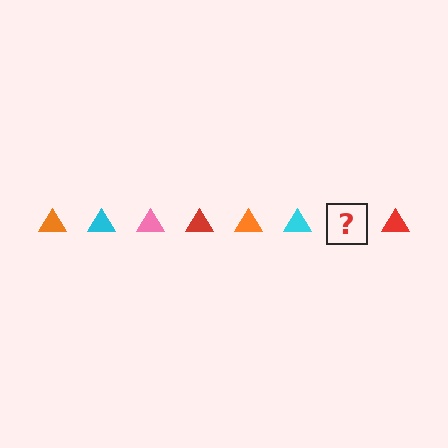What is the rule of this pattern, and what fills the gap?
The rule is that the pattern cycles through orange, cyan, pink, red triangles. The gap should be filled with a pink triangle.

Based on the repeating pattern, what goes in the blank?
The blank should be a pink triangle.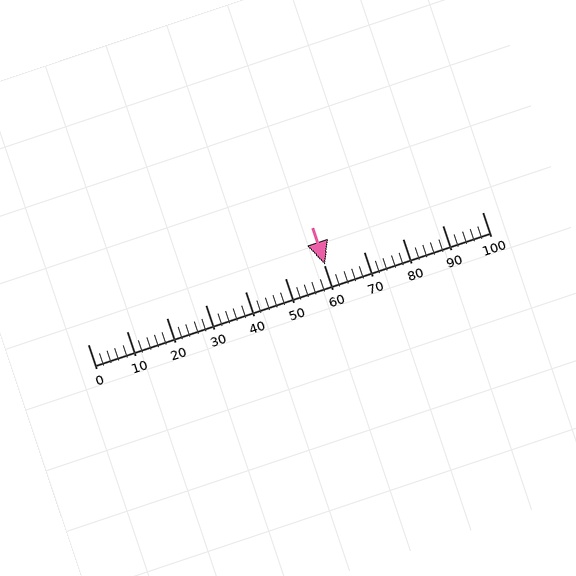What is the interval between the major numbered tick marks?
The major tick marks are spaced 10 units apart.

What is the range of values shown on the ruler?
The ruler shows values from 0 to 100.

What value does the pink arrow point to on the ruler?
The pink arrow points to approximately 60.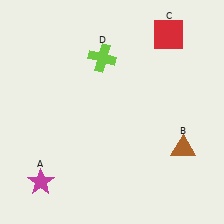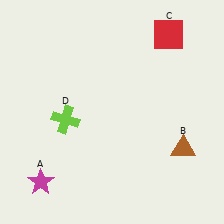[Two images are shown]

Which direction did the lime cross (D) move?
The lime cross (D) moved down.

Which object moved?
The lime cross (D) moved down.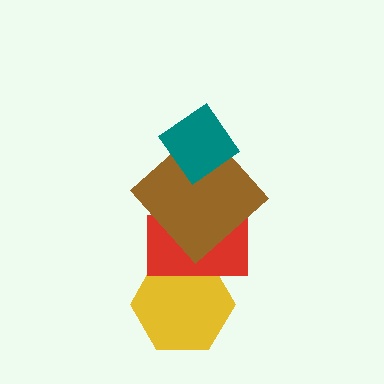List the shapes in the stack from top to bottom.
From top to bottom: the teal diamond, the brown diamond, the red rectangle, the yellow hexagon.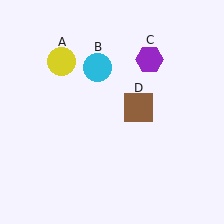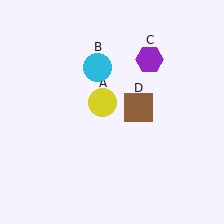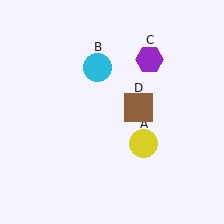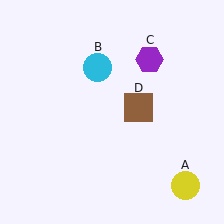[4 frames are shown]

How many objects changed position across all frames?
1 object changed position: yellow circle (object A).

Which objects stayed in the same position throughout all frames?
Cyan circle (object B) and purple hexagon (object C) and brown square (object D) remained stationary.